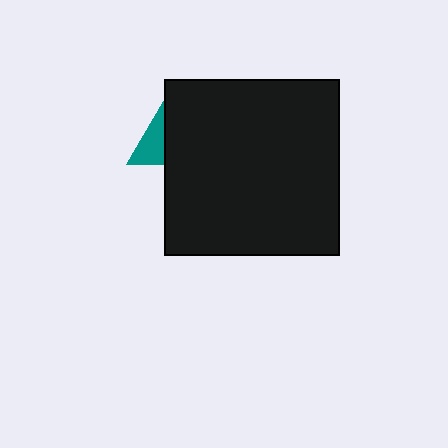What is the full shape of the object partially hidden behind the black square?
The partially hidden object is a teal triangle.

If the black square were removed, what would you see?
You would see the complete teal triangle.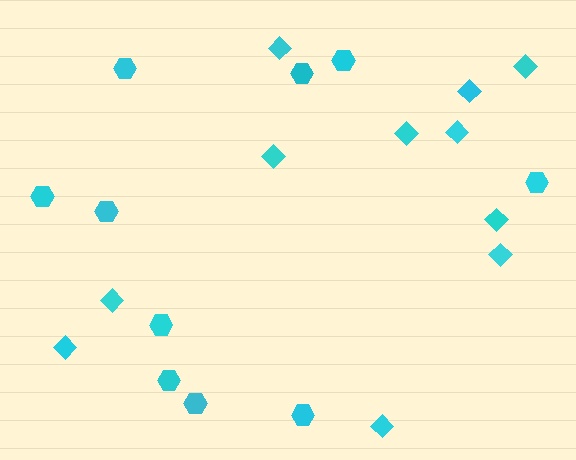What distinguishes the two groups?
There are 2 groups: one group of hexagons (10) and one group of diamonds (11).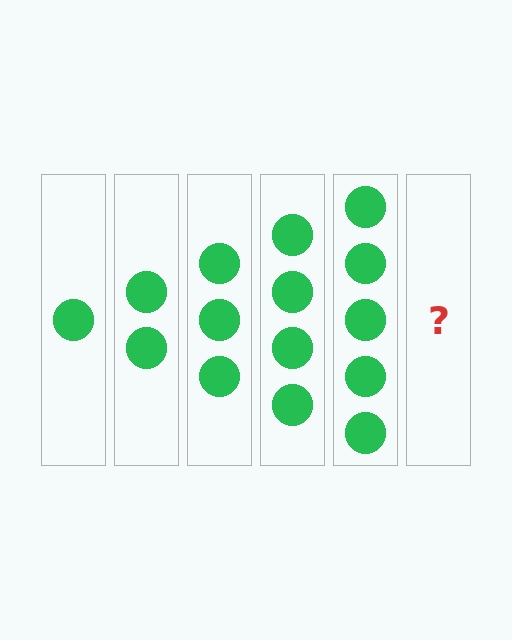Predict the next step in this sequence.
The next step is 6 circles.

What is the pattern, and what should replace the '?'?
The pattern is that each step adds one more circle. The '?' should be 6 circles.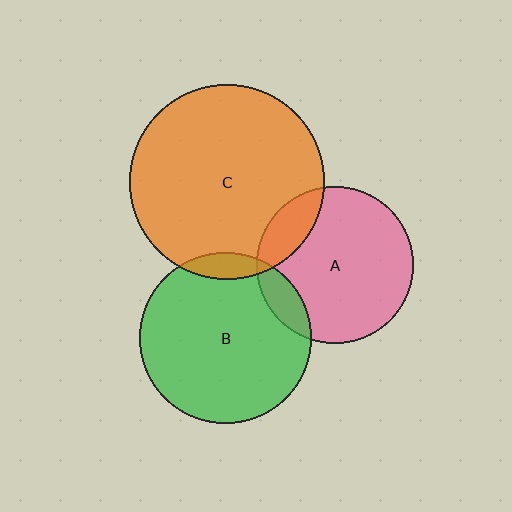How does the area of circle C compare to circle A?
Approximately 1.5 times.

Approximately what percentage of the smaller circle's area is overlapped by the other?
Approximately 15%.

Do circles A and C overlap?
Yes.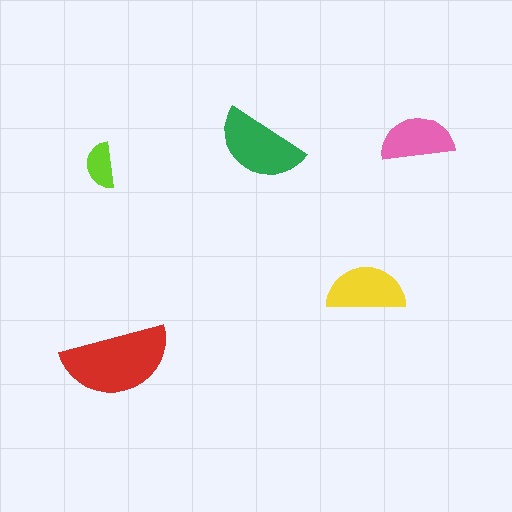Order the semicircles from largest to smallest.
the red one, the green one, the yellow one, the pink one, the lime one.